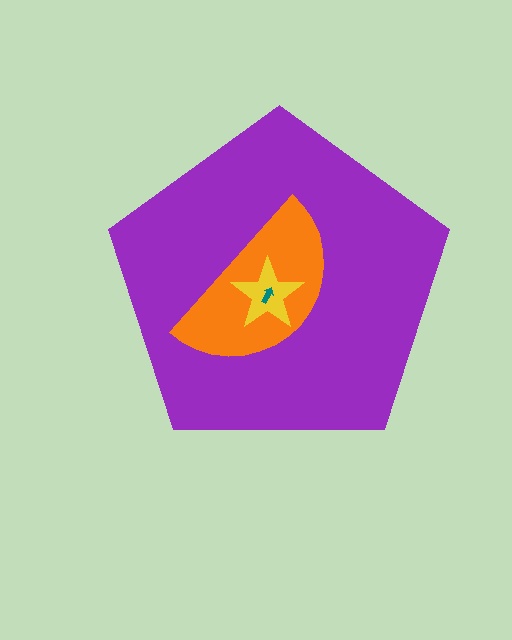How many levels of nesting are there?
4.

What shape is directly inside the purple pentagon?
The orange semicircle.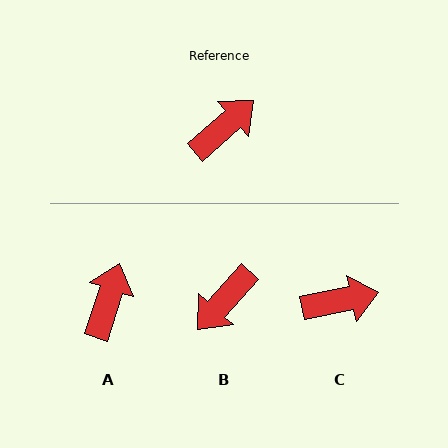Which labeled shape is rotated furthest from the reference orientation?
B, about 174 degrees away.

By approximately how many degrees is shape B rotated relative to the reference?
Approximately 174 degrees clockwise.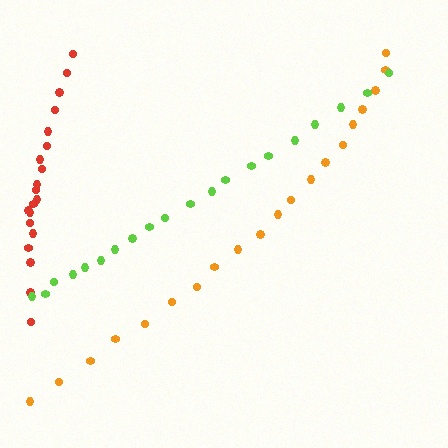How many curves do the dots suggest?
There are 3 distinct paths.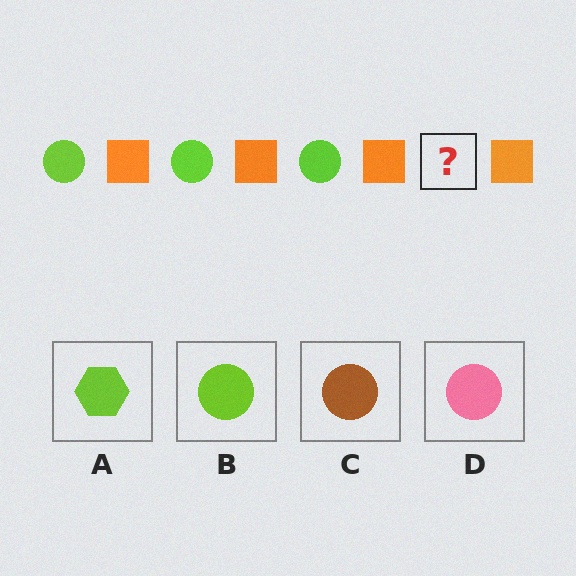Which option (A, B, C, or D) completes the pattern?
B.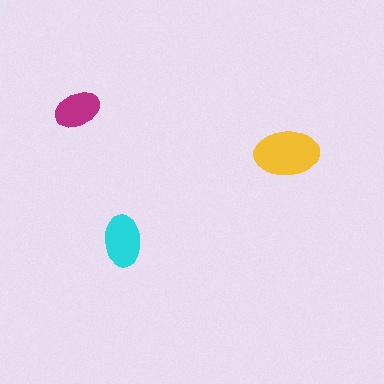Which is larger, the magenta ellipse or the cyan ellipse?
The cyan one.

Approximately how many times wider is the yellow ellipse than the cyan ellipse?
About 1.5 times wider.